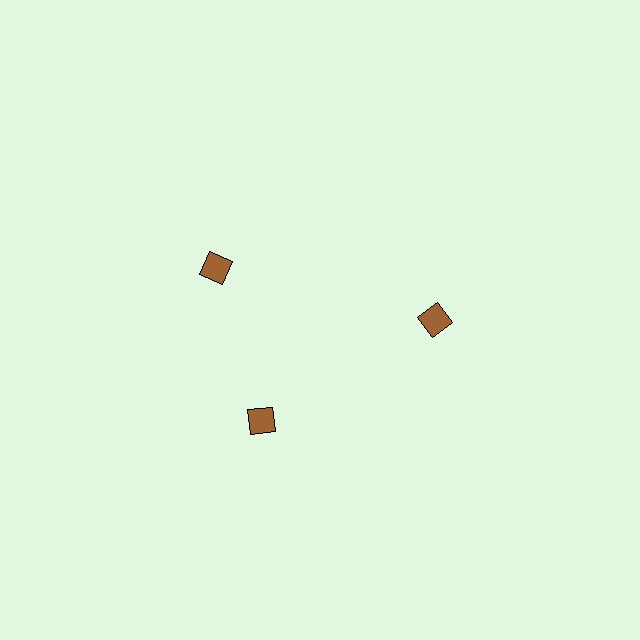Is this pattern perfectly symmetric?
No. The 3 brown diamonds are arranged in a ring, but one element near the 11 o'clock position is rotated out of alignment along the ring, breaking the 3-fold rotational symmetry.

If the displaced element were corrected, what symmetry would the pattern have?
It would have 3-fold rotational symmetry — the pattern would map onto itself every 120 degrees.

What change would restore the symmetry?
The symmetry would be restored by rotating it back into even spacing with its neighbors so that all 3 diamonds sit at equal angles and equal distance from the center.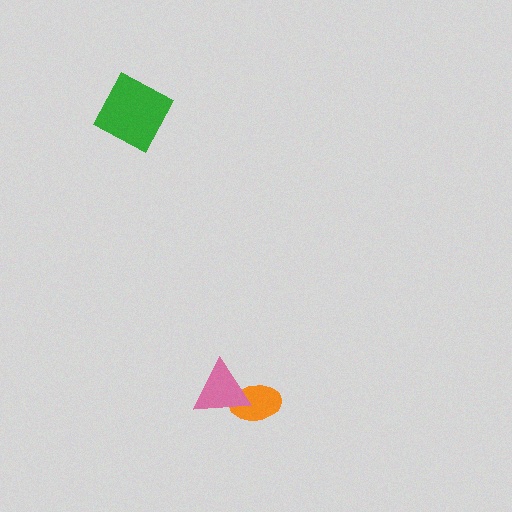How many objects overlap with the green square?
0 objects overlap with the green square.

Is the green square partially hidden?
No, no other shape covers it.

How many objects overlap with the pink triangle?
1 object overlaps with the pink triangle.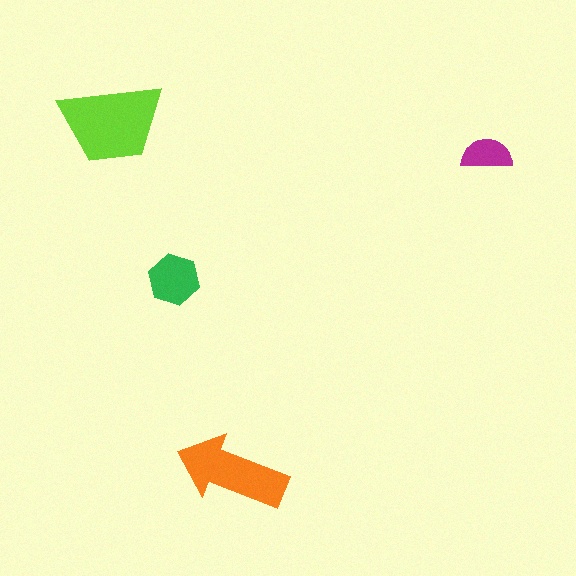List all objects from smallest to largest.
The magenta semicircle, the green hexagon, the orange arrow, the lime trapezoid.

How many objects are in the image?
There are 4 objects in the image.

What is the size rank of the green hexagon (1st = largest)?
3rd.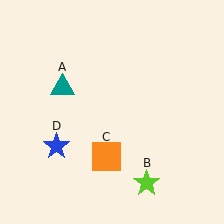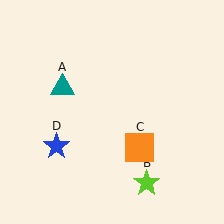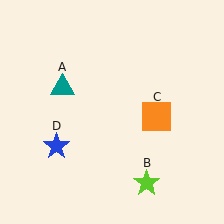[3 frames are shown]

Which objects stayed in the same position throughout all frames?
Teal triangle (object A) and lime star (object B) and blue star (object D) remained stationary.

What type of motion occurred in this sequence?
The orange square (object C) rotated counterclockwise around the center of the scene.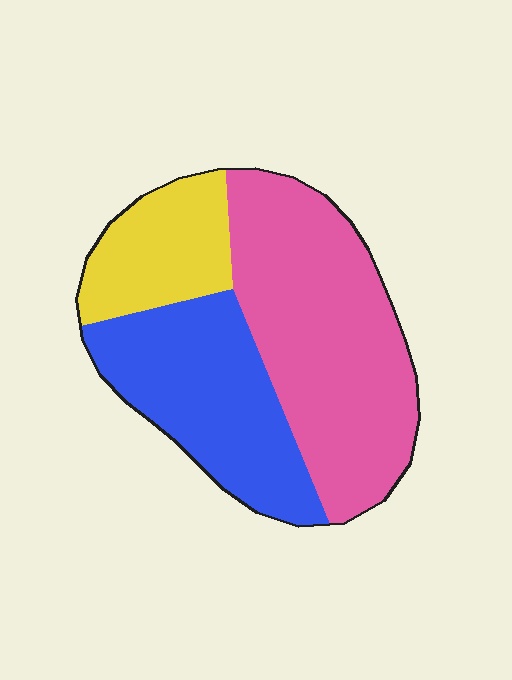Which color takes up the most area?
Pink, at roughly 50%.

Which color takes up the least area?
Yellow, at roughly 20%.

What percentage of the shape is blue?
Blue covers around 35% of the shape.